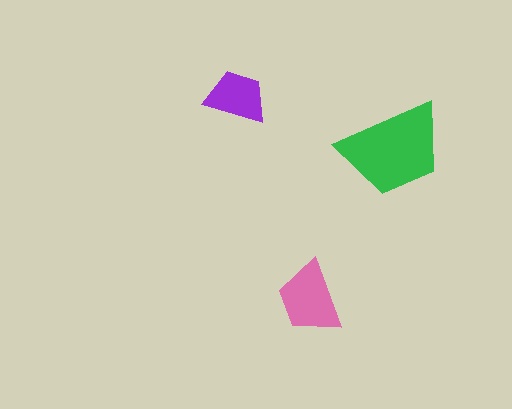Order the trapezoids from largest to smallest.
the green one, the pink one, the purple one.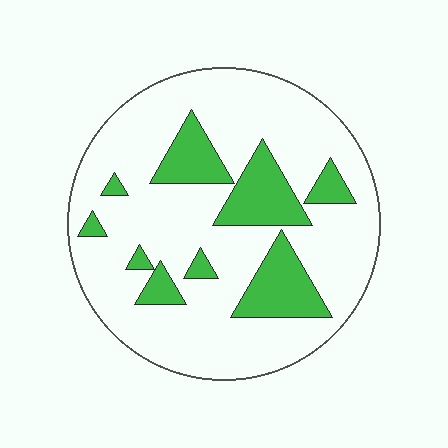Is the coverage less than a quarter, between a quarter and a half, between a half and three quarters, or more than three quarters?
Less than a quarter.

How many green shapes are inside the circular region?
9.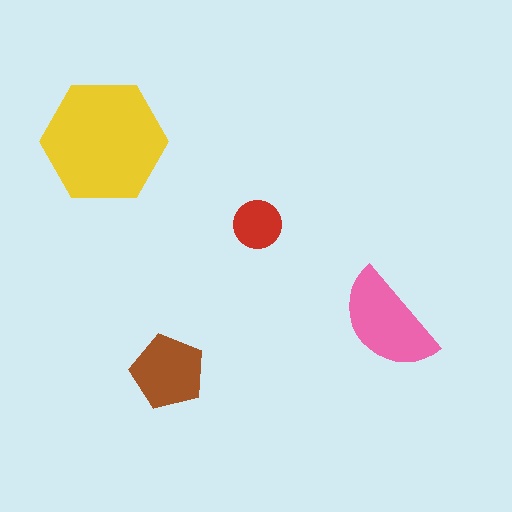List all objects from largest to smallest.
The yellow hexagon, the pink semicircle, the brown pentagon, the red circle.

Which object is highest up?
The yellow hexagon is topmost.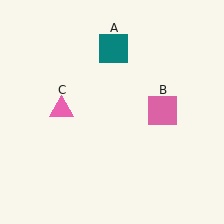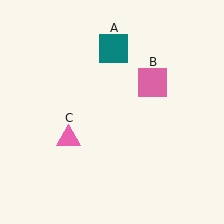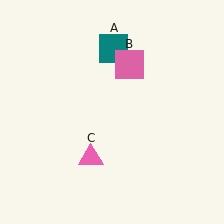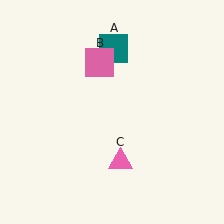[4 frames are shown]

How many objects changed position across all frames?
2 objects changed position: pink square (object B), pink triangle (object C).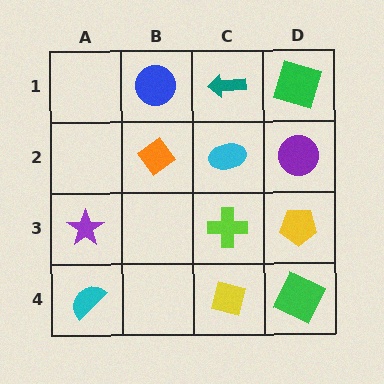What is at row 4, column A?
A cyan semicircle.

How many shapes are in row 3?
3 shapes.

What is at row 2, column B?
An orange diamond.